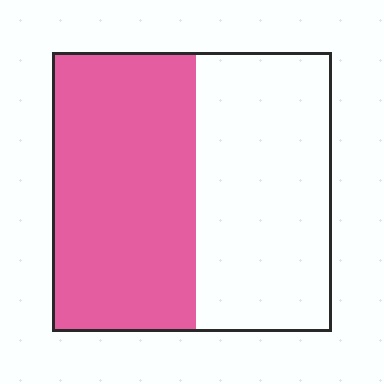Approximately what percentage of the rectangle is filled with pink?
Approximately 50%.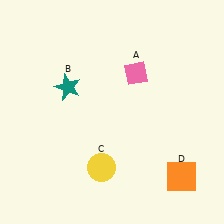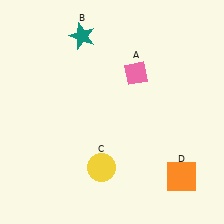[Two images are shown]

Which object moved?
The teal star (B) moved up.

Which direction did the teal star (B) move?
The teal star (B) moved up.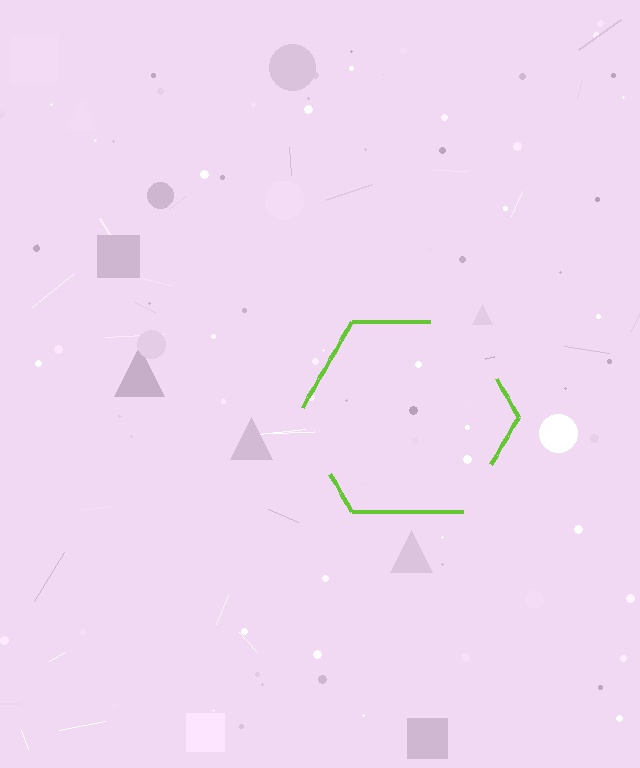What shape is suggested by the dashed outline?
The dashed outline suggests a hexagon.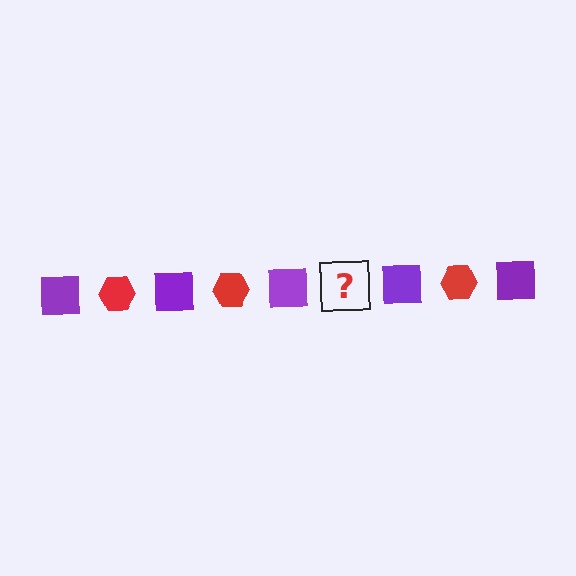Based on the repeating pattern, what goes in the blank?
The blank should be a red hexagon.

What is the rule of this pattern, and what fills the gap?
The rule is that the pattern alternates between purple square and red hexagon. The gap should be filled with a red hexagon.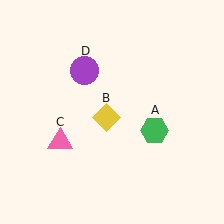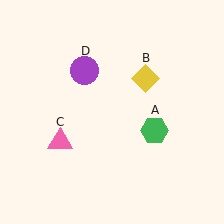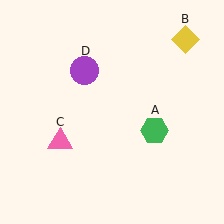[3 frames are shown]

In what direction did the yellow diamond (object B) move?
The yellow diamond (object B) moved up and to the right.